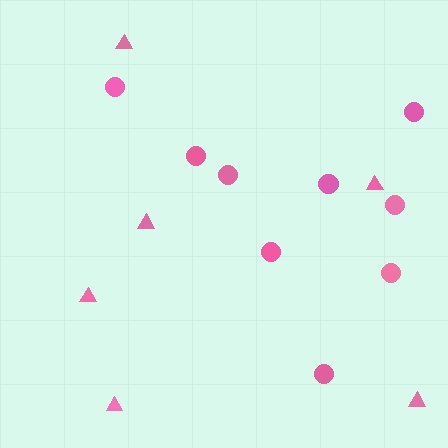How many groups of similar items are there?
There are 2 groups: one group of triangles (6) and one group of circles (9).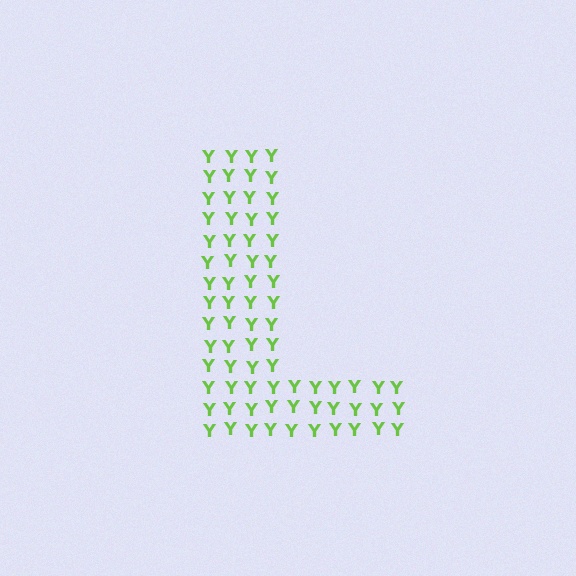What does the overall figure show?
The overall figure shows the letter L.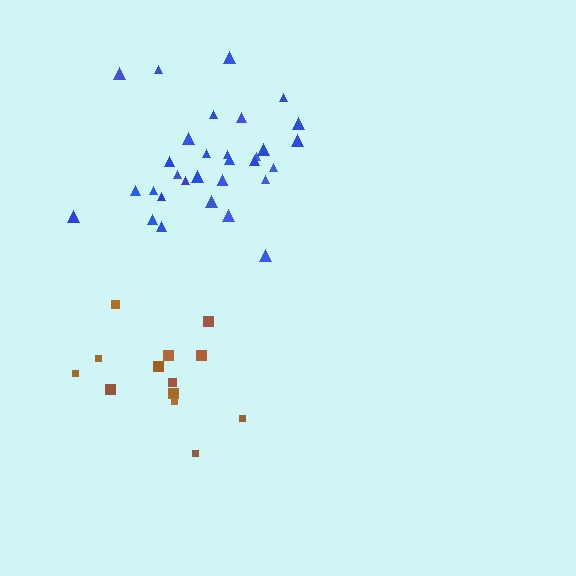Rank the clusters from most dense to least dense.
blue, brown.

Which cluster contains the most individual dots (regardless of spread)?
Blue (32).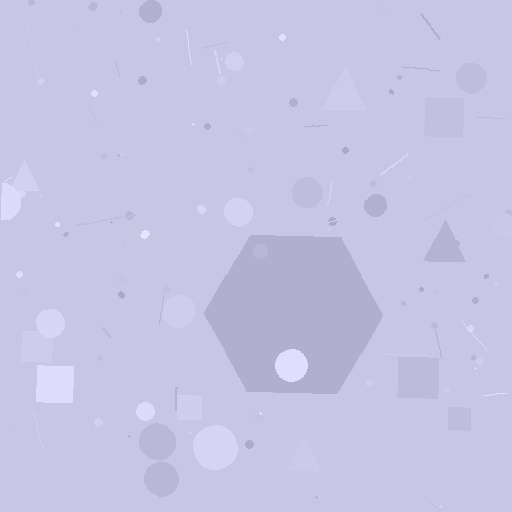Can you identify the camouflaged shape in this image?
The camouflaged shape is a hexagon.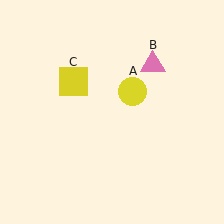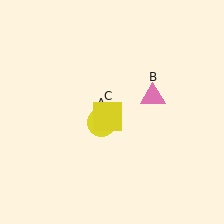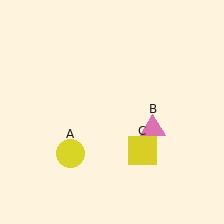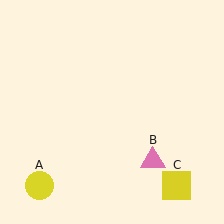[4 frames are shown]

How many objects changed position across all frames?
3 objects changed position: yellow circle (object A), pink triangle (object B), yellow square (object C).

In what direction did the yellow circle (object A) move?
The yellow circle (object A) moved down and to the left.